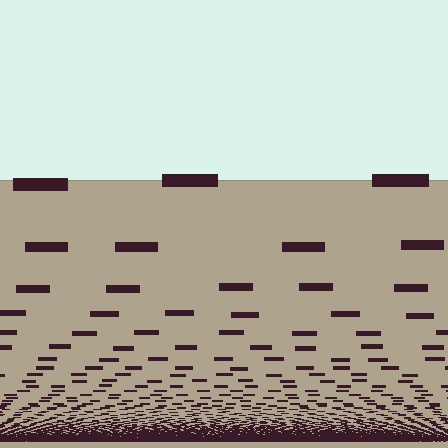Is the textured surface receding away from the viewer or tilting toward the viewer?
The surface appears to tilt toward the viewer. Texture elements get larger and sparser toward the top.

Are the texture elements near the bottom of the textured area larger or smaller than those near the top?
Smaller. The gradient is inverted — elements near the bottom are smaller and denser.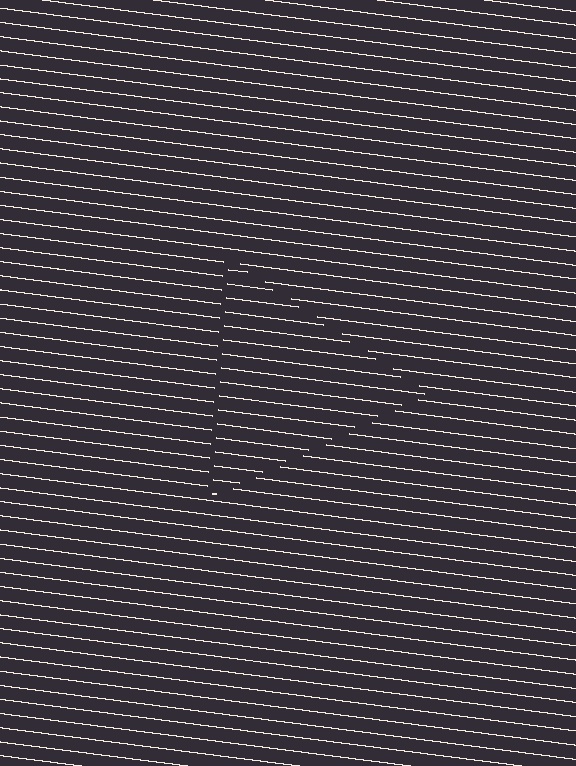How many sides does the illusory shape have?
3 sides — the line-ends trace a triangle.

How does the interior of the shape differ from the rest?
The interior of the shape contains the same grating, shifted by half a period — the contour is defined by the phase discontinuity where line-ends from the inner and outer gratings abut.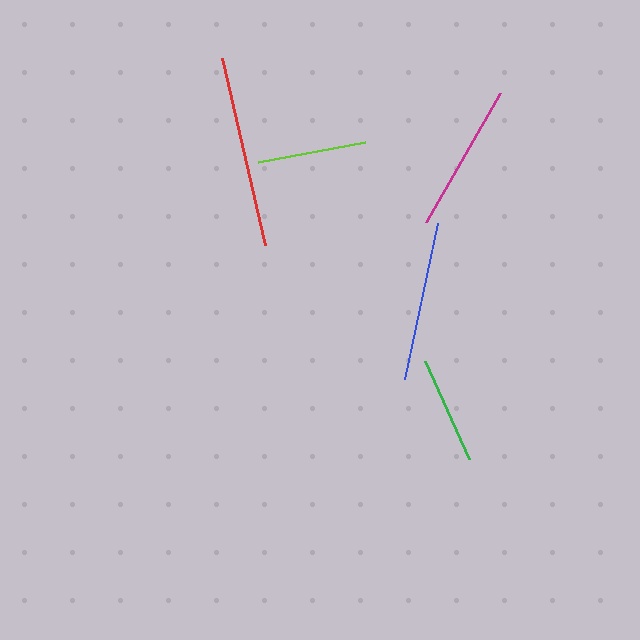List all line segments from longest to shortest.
From longest to shortest: red, blue, magenta, lime, green.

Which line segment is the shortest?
The green line is the shortest at approximately 107 pixels.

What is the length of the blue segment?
The blue segment is approximately 159 pixels long.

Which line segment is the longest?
The red line is the longest at approximately 192 pixels.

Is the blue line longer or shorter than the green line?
The blue line is longer than the green line.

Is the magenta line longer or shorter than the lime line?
The magenta line is longer than the lime line.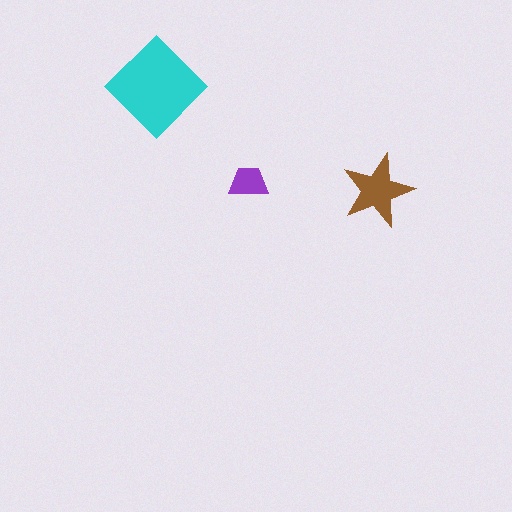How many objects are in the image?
There are 3 objects in the image.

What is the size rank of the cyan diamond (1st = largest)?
1st.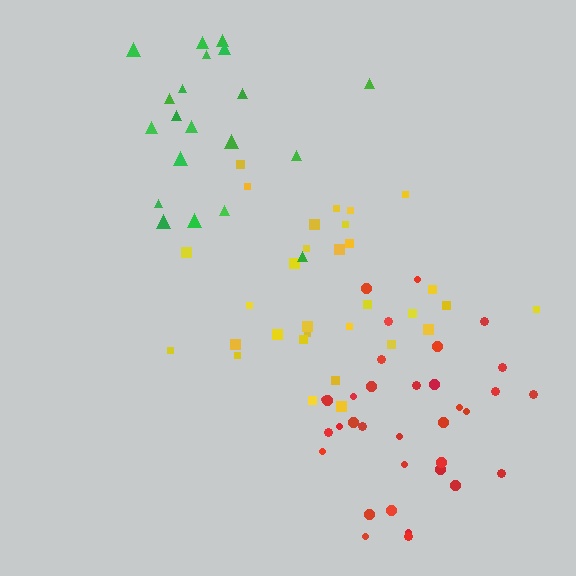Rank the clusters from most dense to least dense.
red, yellow, green.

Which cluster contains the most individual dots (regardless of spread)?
Red (34).